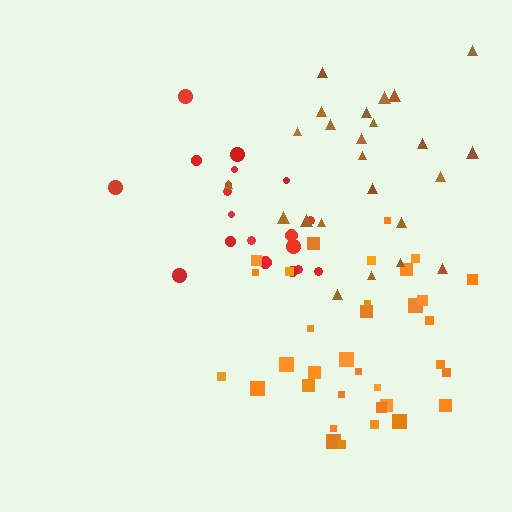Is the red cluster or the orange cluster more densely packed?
Red.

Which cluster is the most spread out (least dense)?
Brown.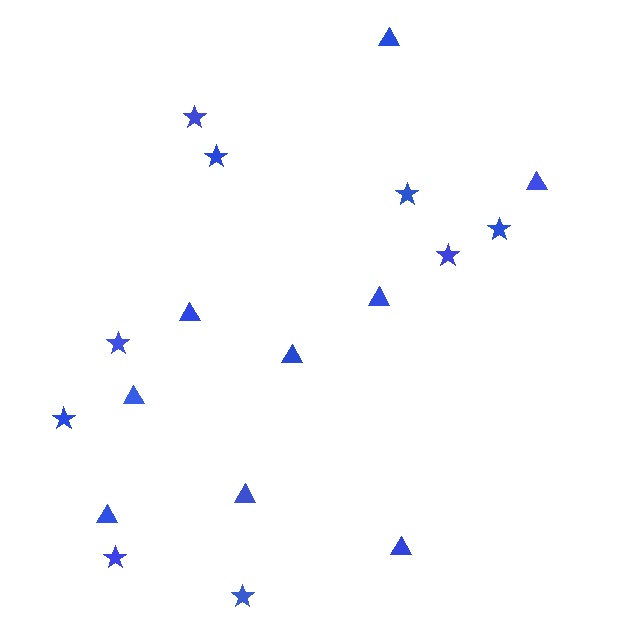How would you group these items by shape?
There are 2 groups: one group of triangles (9) and one group of stars (9).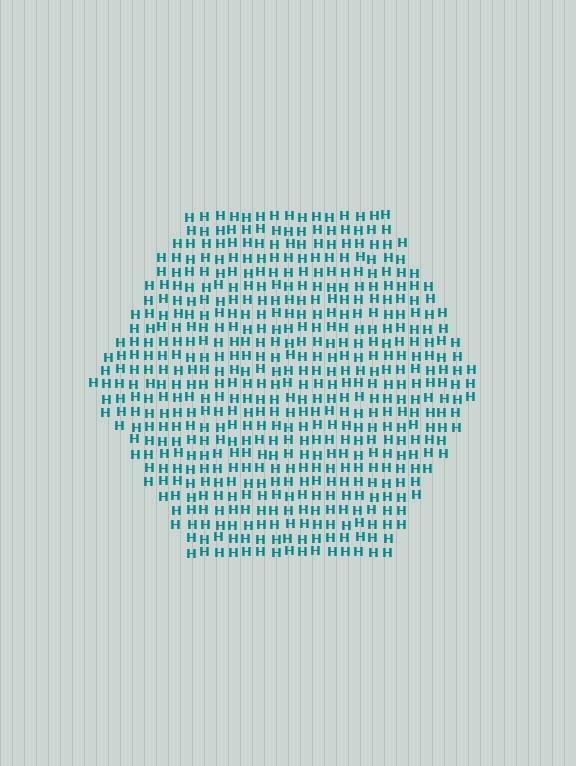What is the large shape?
The large shape is a hexagon.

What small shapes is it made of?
It is made of small letter H's.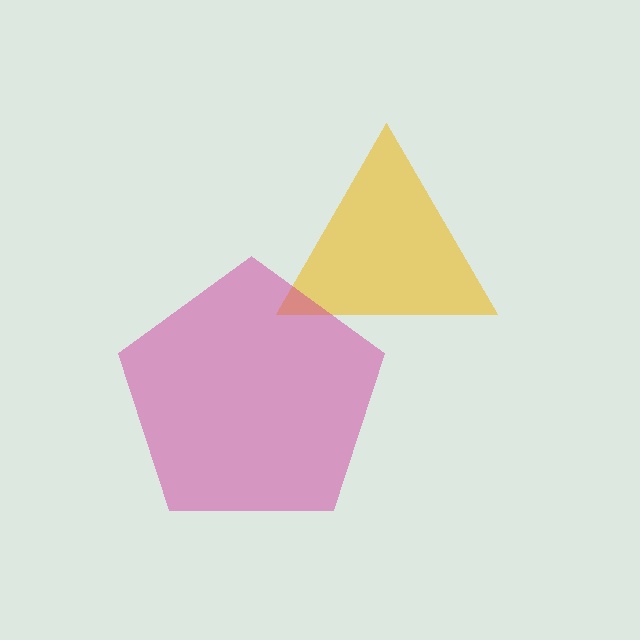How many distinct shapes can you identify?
There are 2 distinct shapes: a yellow triangle, a magenta pentagon.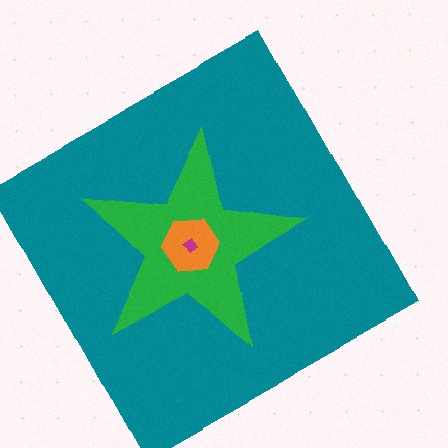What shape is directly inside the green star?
The orange hexagon.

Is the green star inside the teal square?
Yes.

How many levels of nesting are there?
4.